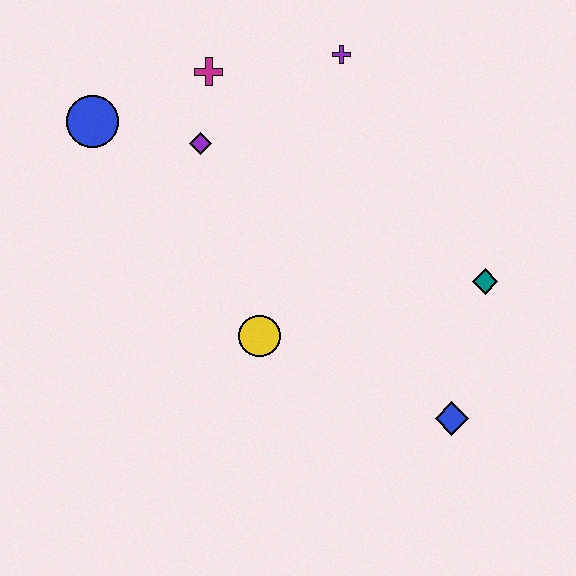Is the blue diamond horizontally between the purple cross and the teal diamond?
Yes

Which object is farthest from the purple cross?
The blue diamond is farthest from the purple cross.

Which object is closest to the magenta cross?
The purple diamond is closest to the magenta cross.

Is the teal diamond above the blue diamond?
Yes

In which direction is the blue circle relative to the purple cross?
The blue circle is to the left of the purple cross.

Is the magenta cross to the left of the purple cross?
Yes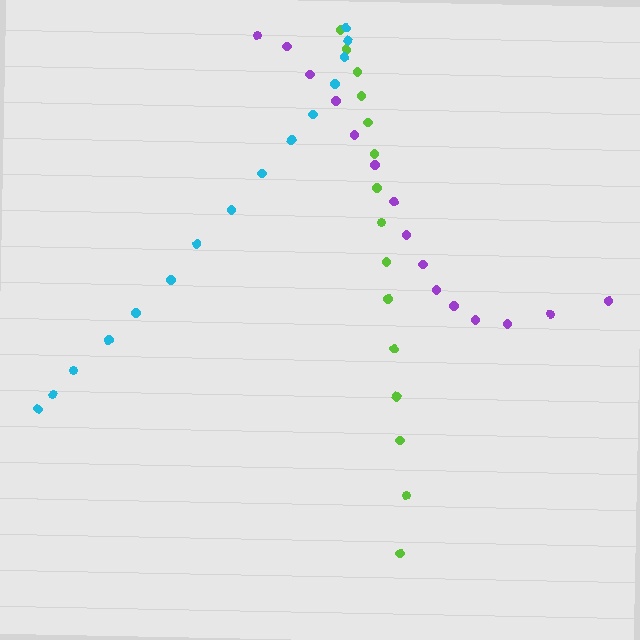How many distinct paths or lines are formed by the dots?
There are 3 distinct paths.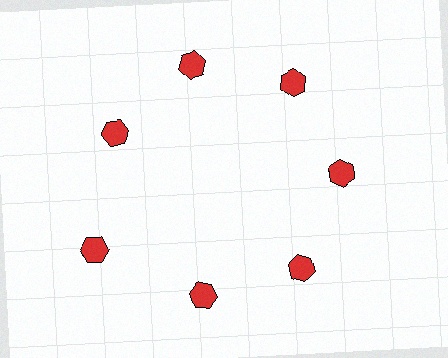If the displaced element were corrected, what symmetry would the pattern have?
It would have 7-fold rotational symmetry — the pattern would map onto itself every 51 degrees.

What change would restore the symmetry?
The symmetry would be restored by moving it inward, back onto the ring so that all 7 hexagons sit at equal angles and equal distance from the center.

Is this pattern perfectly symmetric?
No. The 7 red hexagons are arranged in a ring, but one element near the 8 o'clock position is pushed outward from the center, breaking the 7-fold rotational symmetry.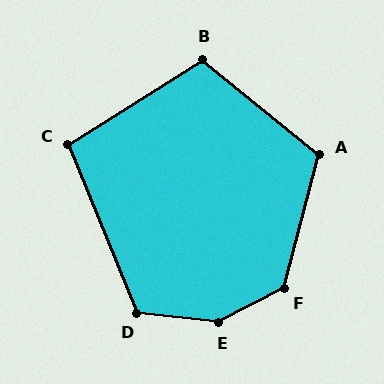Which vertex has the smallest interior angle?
C, at approximately 100 degrees.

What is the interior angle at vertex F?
Approximately 133 degrees (obtuse).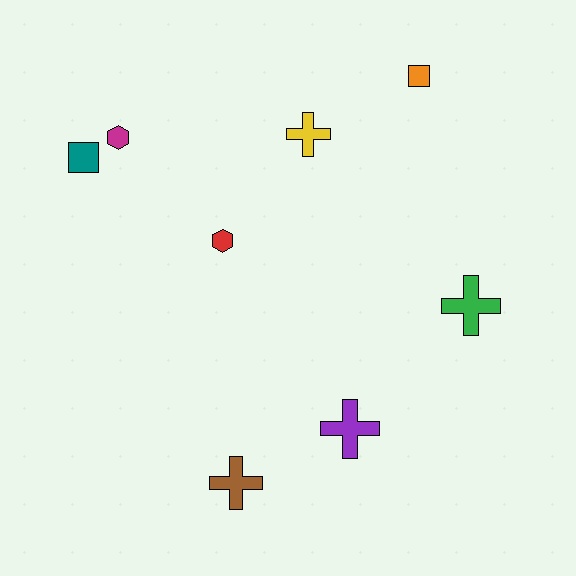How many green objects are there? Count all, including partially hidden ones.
There is 1 green object.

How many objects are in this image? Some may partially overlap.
There are 8 objects.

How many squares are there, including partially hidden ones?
There are 2 squares.